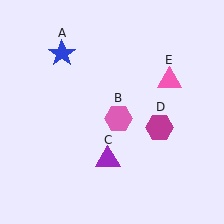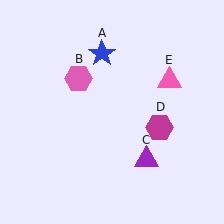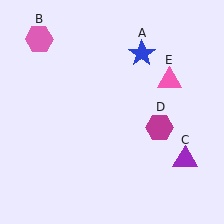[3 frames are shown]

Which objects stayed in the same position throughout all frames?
Magenta hexagon (object D) and pink triangle (object E) remained stationary.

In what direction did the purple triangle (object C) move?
The purple triangle (object C) moved right.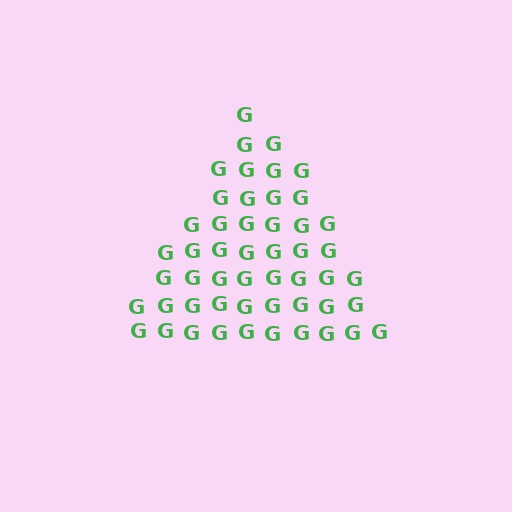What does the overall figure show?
The overall figure shows a triangle.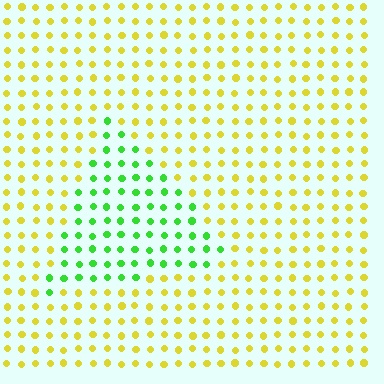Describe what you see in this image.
The image is filled with small yellow elements in a uniform arrangement. A triangle-shaped region is visible where the elements are tinted to a slightly different hue, forming a subtle color boundary.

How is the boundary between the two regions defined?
The boundary is defined purely by a slight shift in hue (about 61 degrees). Spacing, size, and orientation are identical on both sides.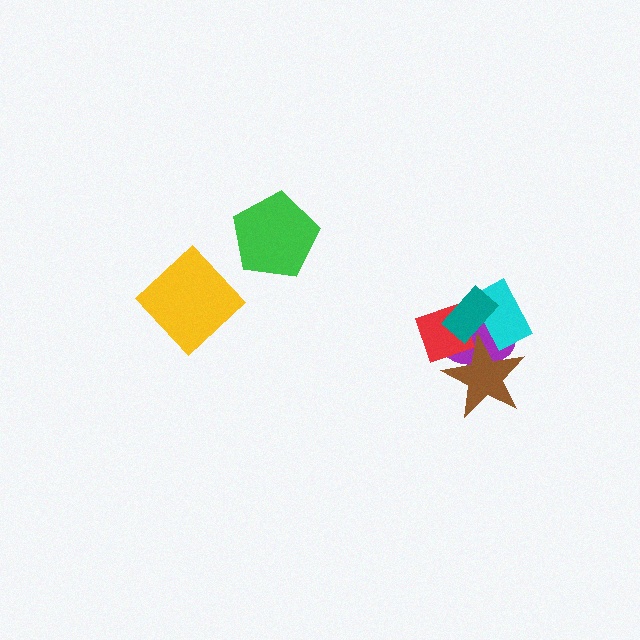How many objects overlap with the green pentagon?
0 objects overlap with the green pentagon.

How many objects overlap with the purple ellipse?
4 objects overlap with the purple ellipse.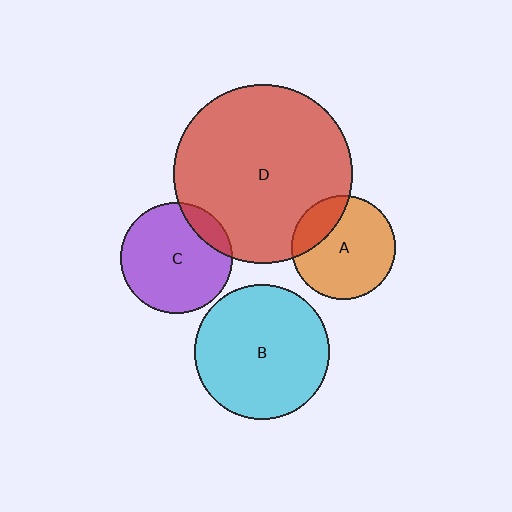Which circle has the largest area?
Circle D (red).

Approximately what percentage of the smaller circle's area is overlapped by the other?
Approximately 25%.